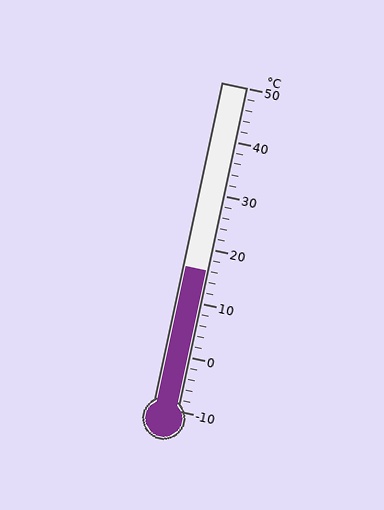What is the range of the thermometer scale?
The thermometer scale ranges from -10°C to 50°C.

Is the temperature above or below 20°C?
The temperature is below 20°C.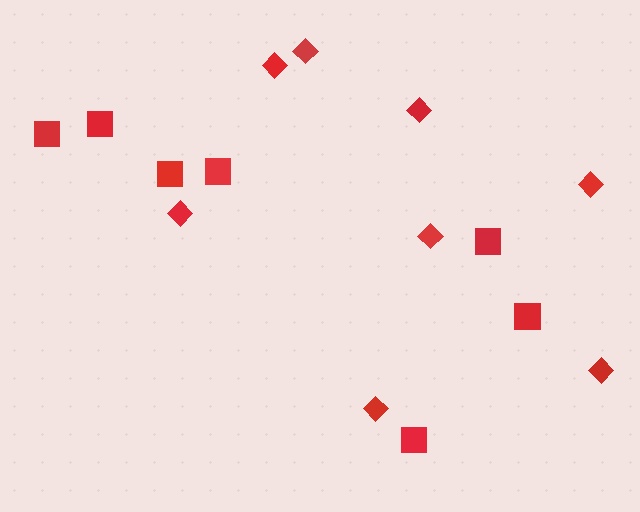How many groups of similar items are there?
There are 2 groups: one group of squares (7) and one group of diamonds (8).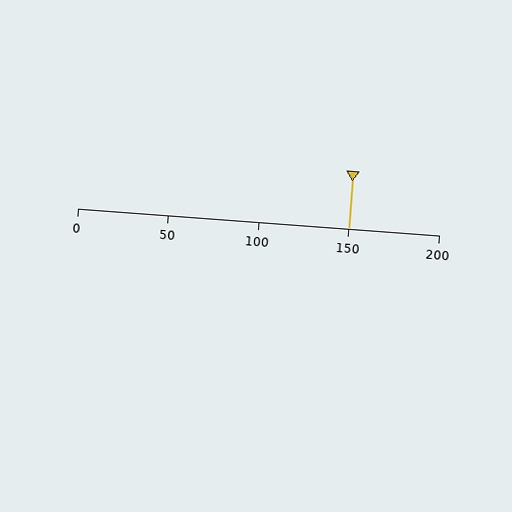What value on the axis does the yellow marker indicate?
The marker indicates approximately 150.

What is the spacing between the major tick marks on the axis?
The major ticks are spaced 50 apart.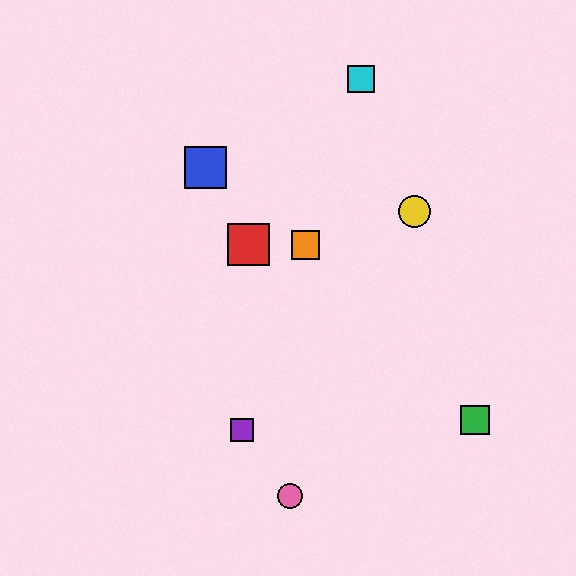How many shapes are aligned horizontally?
2 shapes (the red square, the orange square) are aligned horizontally.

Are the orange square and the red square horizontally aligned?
Yes, both are at y≈245.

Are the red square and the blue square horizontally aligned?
No, the red square is at y≈245 and the blue square is at y≈168.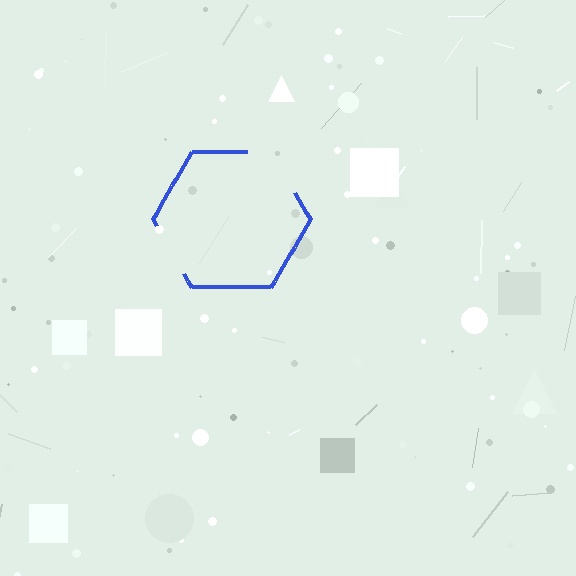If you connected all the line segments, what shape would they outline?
They would outline a hexagon.